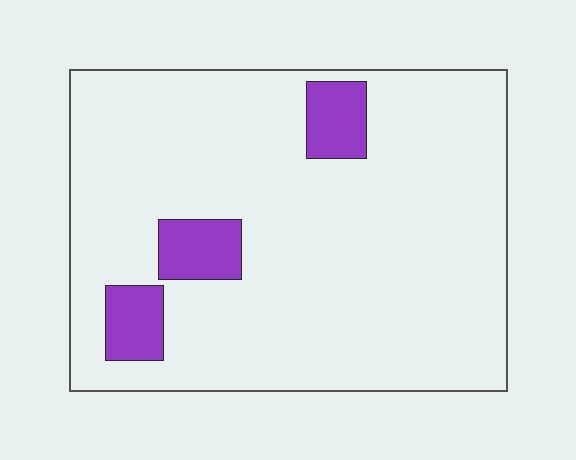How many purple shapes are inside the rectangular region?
3.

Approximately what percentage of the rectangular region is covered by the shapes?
Approximately 10%.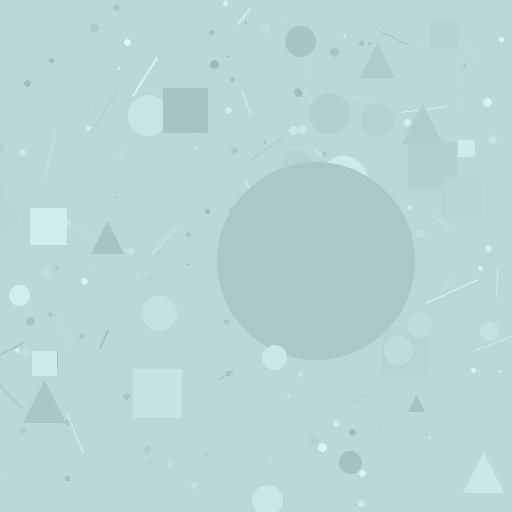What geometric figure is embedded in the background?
A circle is embedded in the background.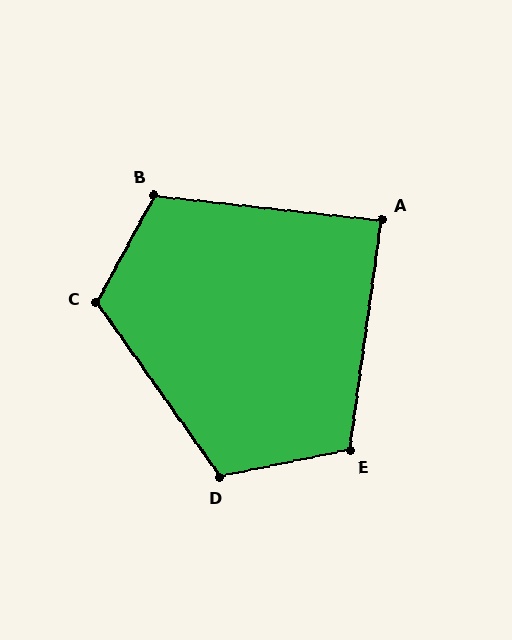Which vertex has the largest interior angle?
C, at approximately 116 degrees.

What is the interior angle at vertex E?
Approximately 109 degrees (obtuse).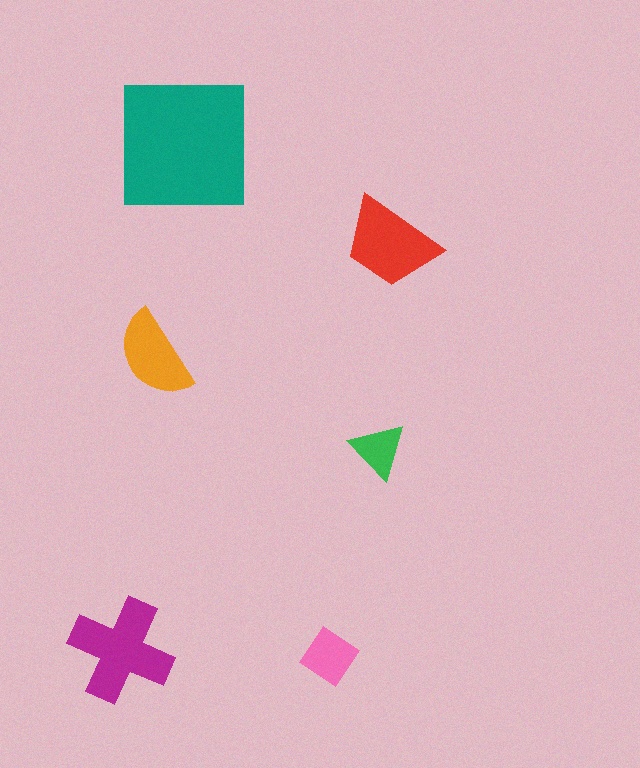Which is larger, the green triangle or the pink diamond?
The pink diamond.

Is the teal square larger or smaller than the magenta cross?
Larger.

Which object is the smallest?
The green triangle.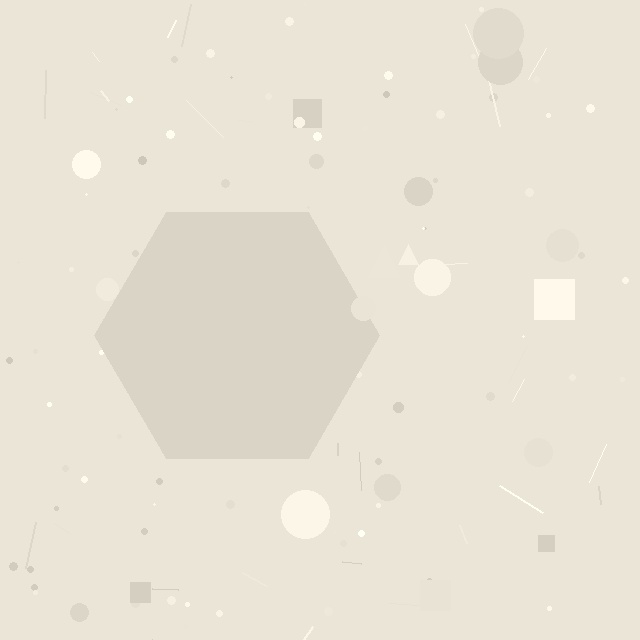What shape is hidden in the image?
A hexagon is hidden in the image.